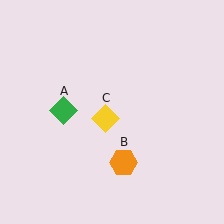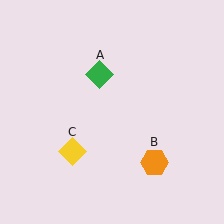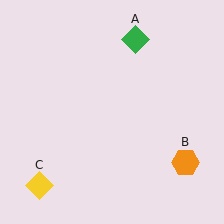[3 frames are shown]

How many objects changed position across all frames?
3 objects changed position: green diamond (object A), orange hexagon (object B), yellow diamond (object C).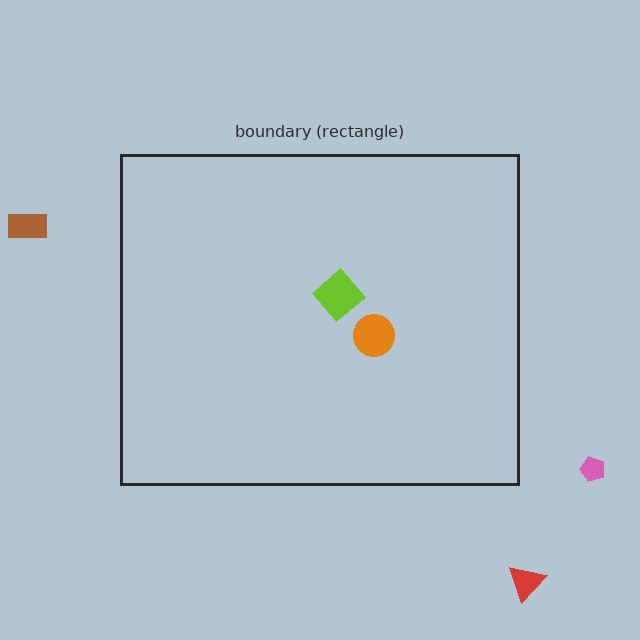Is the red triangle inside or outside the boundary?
Outside.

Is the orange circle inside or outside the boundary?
Inside.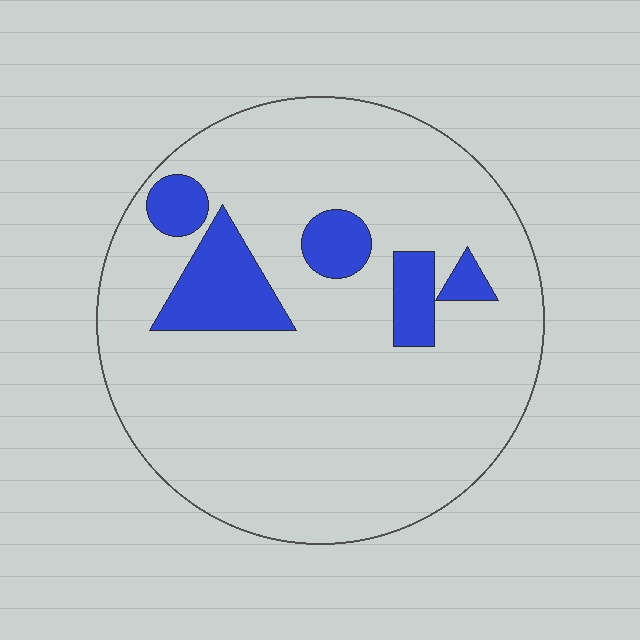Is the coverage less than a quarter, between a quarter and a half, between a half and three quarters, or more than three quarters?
Less than a quarter.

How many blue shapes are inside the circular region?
5.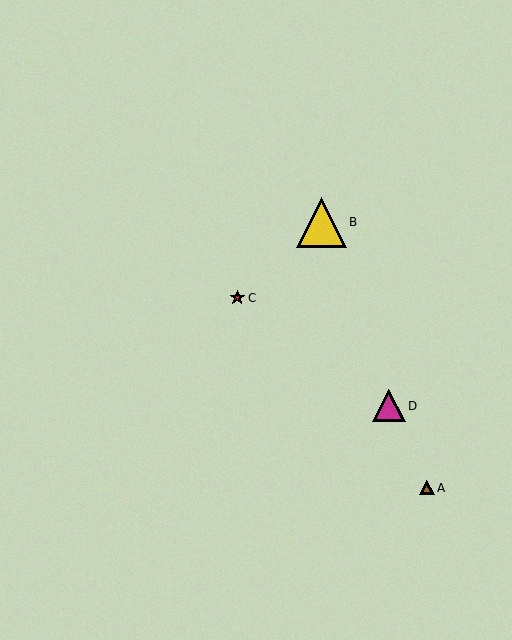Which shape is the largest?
The yellow triangle (labeled B) is the largest.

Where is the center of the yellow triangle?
The center of the yellow triangle is at (321, 222).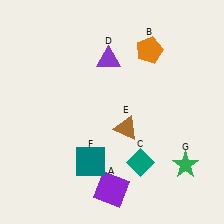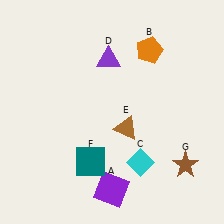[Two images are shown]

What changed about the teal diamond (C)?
In Image 1, C is teal. In Image 2, it changed to cyan.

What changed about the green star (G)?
In Image 1, G is green. In Image 2, it changed to brown.